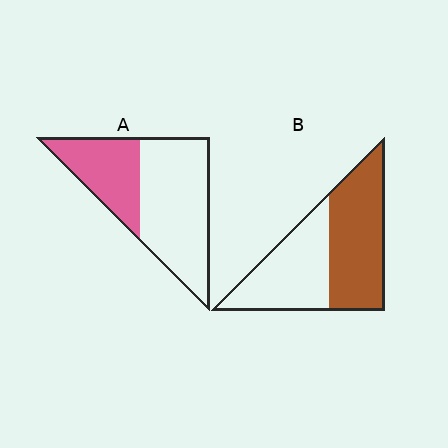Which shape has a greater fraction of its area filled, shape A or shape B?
Shape B.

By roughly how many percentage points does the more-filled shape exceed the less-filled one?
By roughly 20 percentage points (B over A).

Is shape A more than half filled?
No.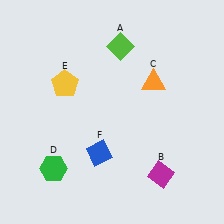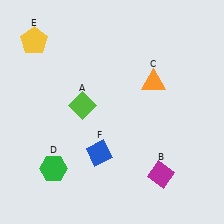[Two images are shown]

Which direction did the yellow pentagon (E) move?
The yellow pentagon (E) moved up.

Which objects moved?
The objects that moved are: the lime diamond (A), the yellow pentagon (E).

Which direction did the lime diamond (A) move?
The lime diamond (A) moved down.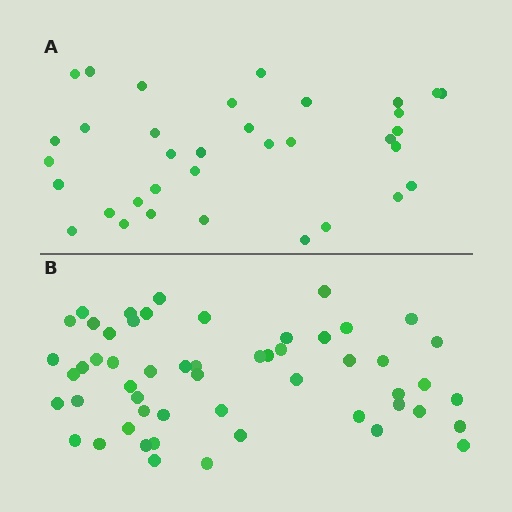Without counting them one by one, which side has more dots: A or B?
Region B (the bottom region) has more dots.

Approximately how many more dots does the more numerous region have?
Region B has approximately 20 more dots than region A.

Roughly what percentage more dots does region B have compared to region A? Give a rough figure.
About 55% more.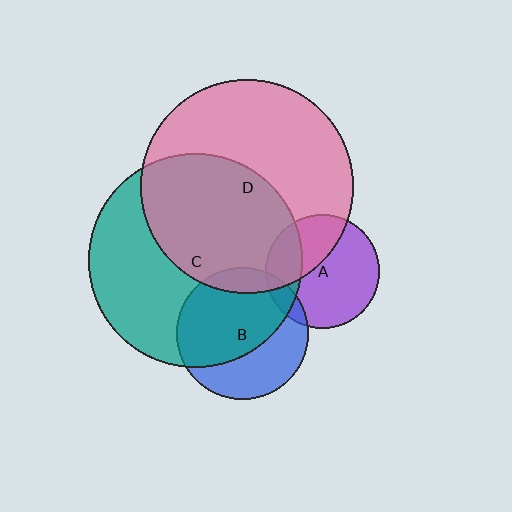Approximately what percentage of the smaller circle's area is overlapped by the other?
Approximately 50%.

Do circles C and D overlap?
Yes.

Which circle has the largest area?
Circle C (teal).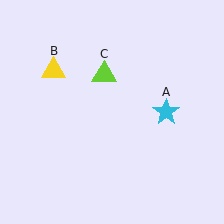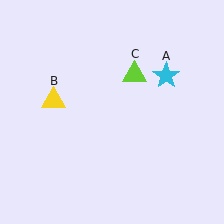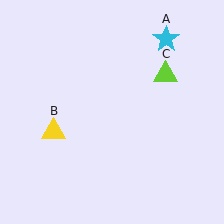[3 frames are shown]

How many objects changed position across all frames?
3 objects changed position: cyan star (object A), yellow triangle (object B), lime triangle (object C).